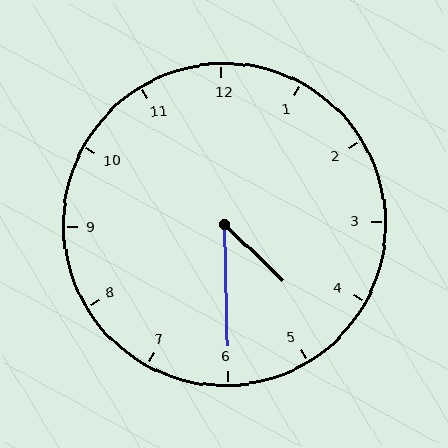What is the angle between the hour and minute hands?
Approximately 45 degrees.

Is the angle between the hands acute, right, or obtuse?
It is acute.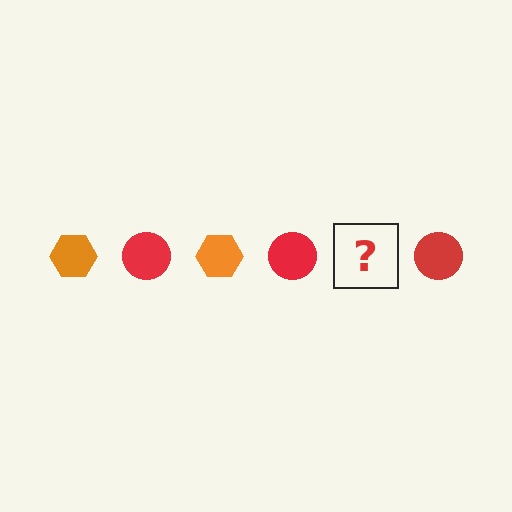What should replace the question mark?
The question mark should be replaced with an orange hexagon.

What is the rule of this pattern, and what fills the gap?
The rule is that the pattern alternates between orange hexagon and red circle. The gap should be filled with an orange hexagon.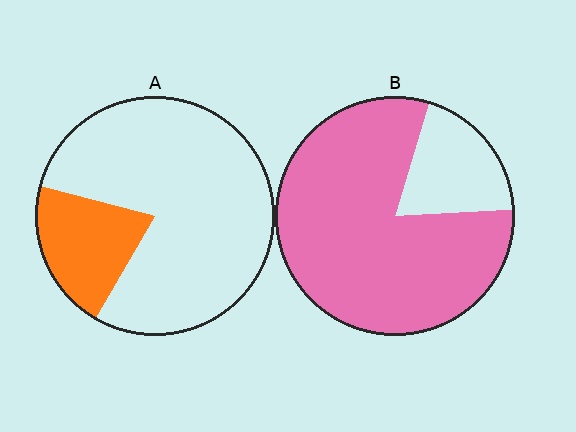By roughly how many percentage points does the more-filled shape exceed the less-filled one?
By roughly 60 percentage points (B over A).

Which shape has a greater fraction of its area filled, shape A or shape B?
Shape B.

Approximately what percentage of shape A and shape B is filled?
A is approximately 20% and B is approximately 80%.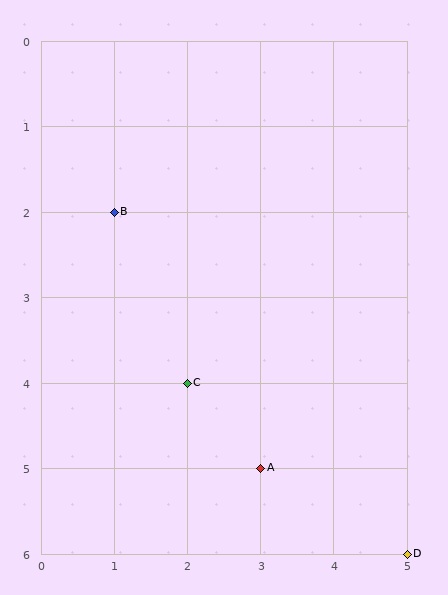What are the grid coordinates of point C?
Point C is at grid coordinates (2, 4).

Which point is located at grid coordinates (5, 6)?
Point D is at (5, 6).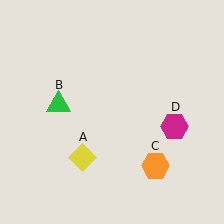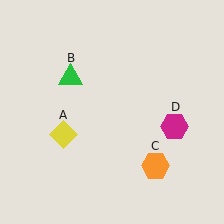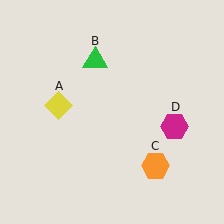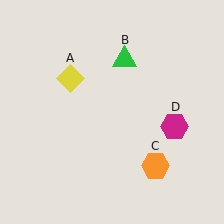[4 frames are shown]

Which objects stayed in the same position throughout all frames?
Orange hexagon (object C) and magenta hexagon (object D) remained stationary.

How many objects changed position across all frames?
2 objects changed position: yellow diamond (object A), green triangle (object B).